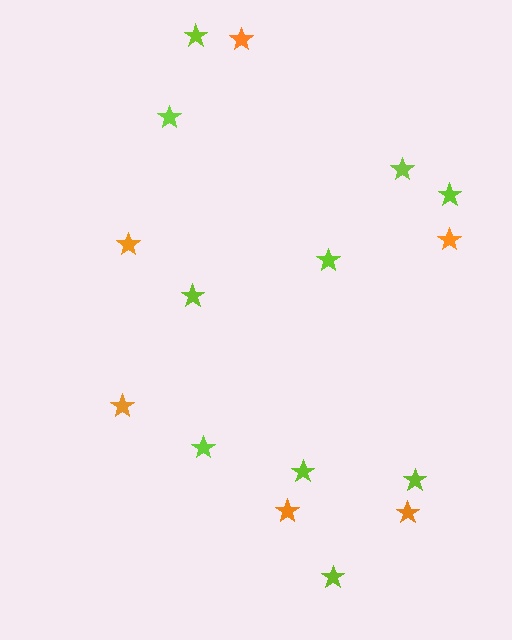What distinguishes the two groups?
There are 2 groups: one group of lime stars (10) and one group of orange stars (6).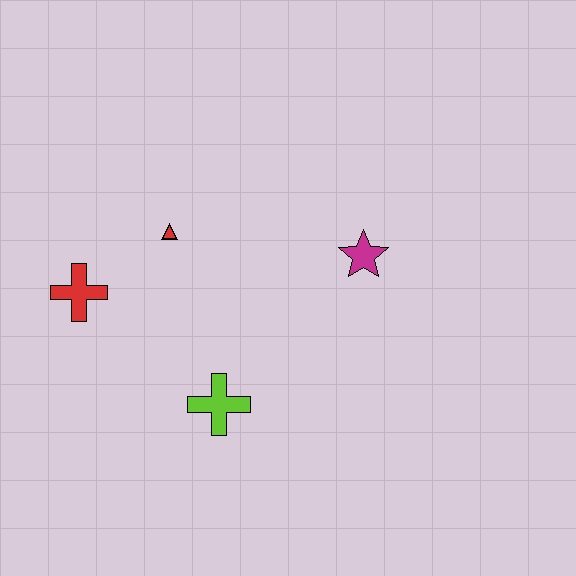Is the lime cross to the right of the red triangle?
Yes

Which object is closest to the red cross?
The red triangle is closest to the red cross.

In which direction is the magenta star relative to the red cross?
The magenta star is to the right of the red cross.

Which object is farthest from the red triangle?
The magenta star is farthest from the red triangle.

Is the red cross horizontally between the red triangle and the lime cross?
No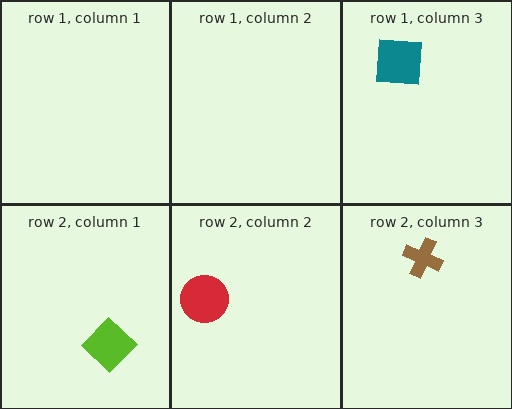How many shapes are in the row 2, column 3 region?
1.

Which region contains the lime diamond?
The row 2, column 1 region.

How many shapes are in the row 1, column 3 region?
1.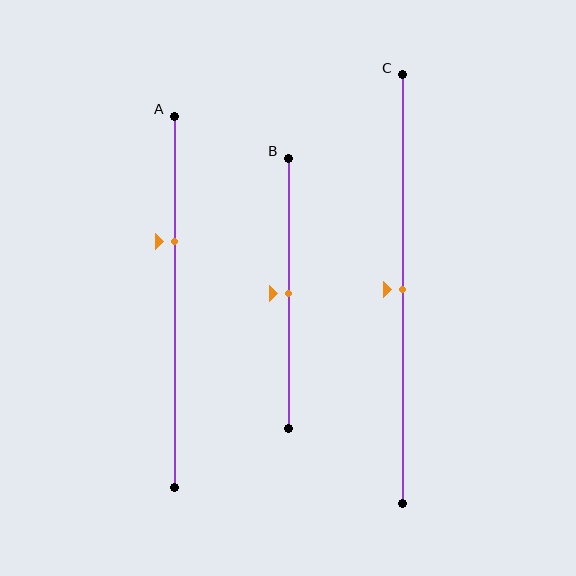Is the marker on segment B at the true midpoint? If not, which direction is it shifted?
Yes, the marker on segment B is at the true midpoint.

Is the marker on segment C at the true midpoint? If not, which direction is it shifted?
Yes, the marker on segment C is at the true midpoint.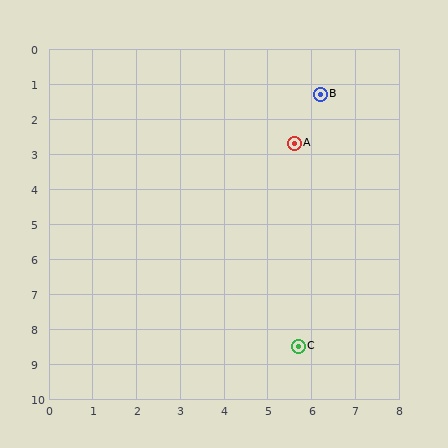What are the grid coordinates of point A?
Point A is at approximately (5.6, 2.7).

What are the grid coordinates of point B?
Point B is at approximately (6.2, 1.3).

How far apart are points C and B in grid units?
Points C and B are about 7.2 grid units apart.